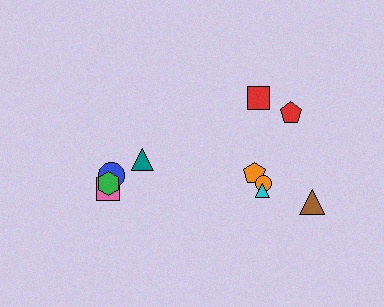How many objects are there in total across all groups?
There are 10 objects.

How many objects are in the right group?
There are 6 objects.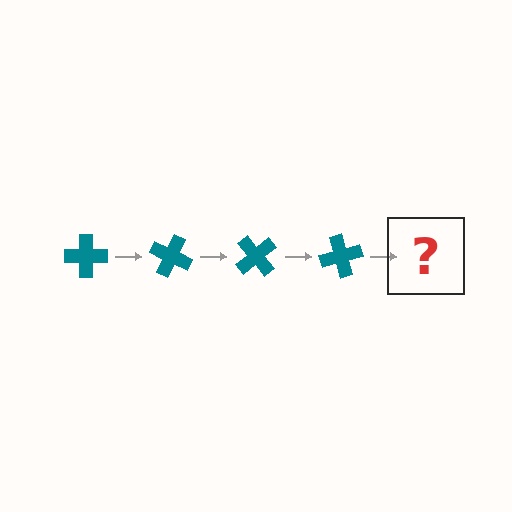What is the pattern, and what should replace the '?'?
The pattern is that the cross rotates 25 degrees each step. The '?' should be a teal cross rotated 100 degrees.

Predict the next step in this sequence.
The next step is a teal cross rotated 100 degrees.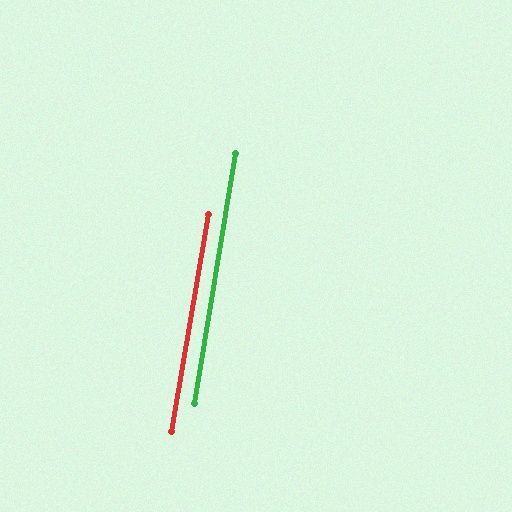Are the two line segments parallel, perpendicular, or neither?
Parallel — their directions differ by only 0.3°.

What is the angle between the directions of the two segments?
Approximately 0 degrees.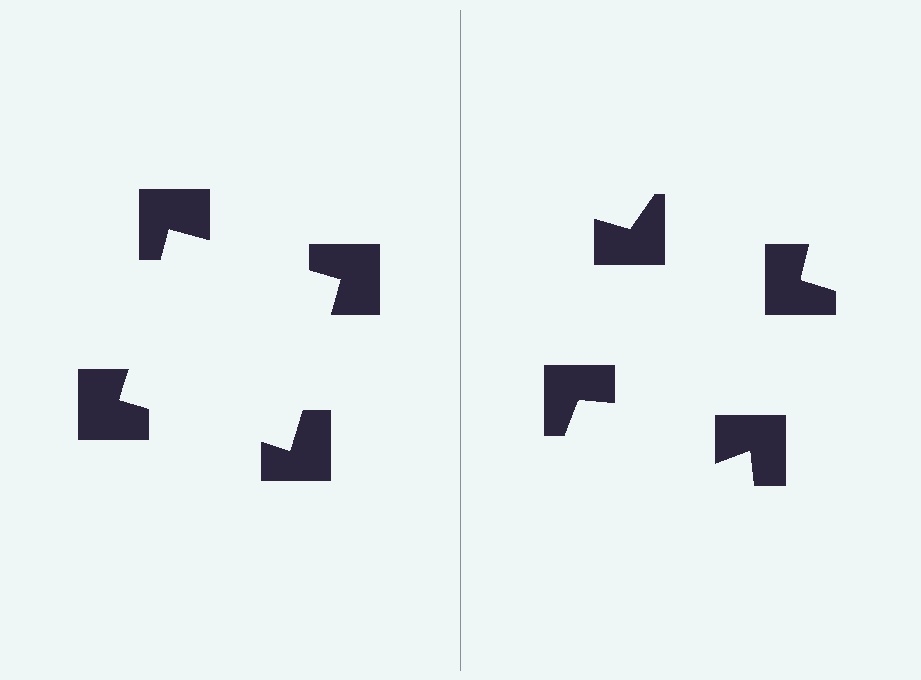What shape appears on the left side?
An illusory square.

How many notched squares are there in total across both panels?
8 — 4 on each side.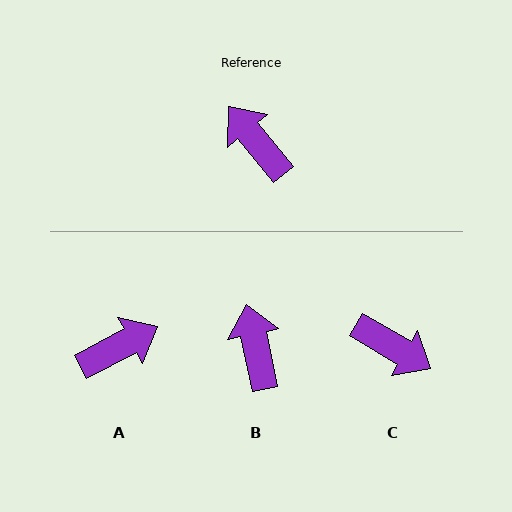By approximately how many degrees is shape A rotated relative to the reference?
Approximately 101 degrees clockwise.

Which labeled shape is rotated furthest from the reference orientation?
C, about 160 degrees away.